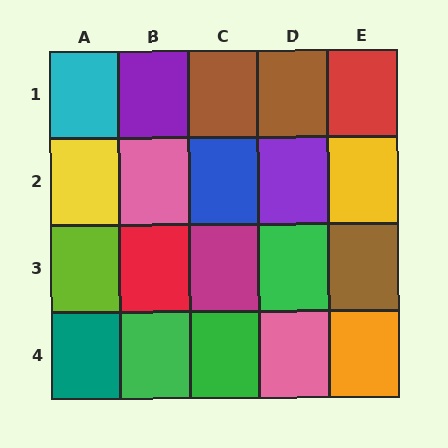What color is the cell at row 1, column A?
Cyan.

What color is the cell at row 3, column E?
Brown.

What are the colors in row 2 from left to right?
Yellow, pink, blue, purple, yellow.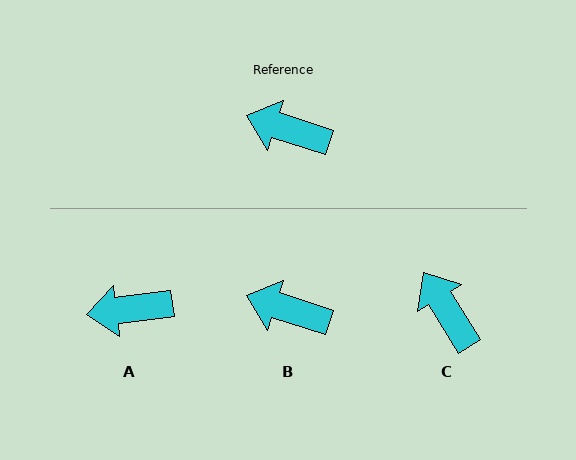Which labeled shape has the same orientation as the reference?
B.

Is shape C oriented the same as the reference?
No, it is off by about 40 degrees.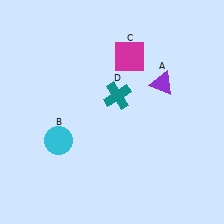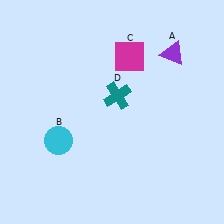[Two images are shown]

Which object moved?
The purple triangle (A) moved up.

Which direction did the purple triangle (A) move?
The purple triangle (A) moved up.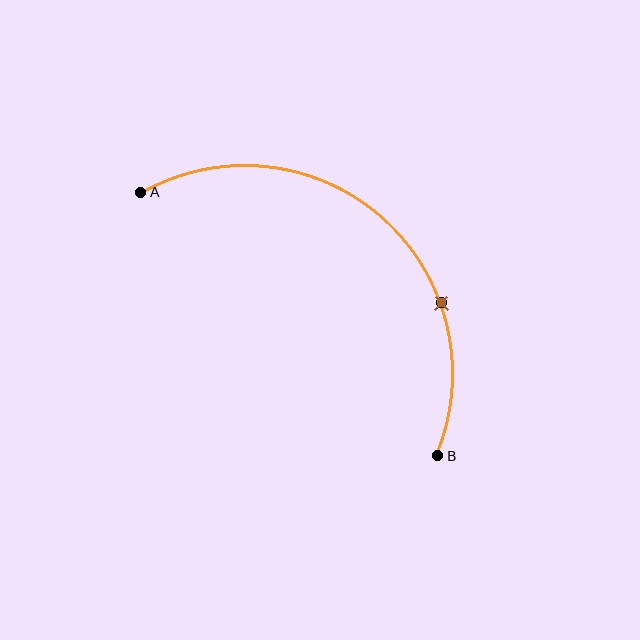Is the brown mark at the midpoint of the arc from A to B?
No. The brown mark lies on the arc but is closer to endpoint B. The arc midpoint would be at the point on the curve equidistant along the arc from both A and B.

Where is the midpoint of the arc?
The arc midpoint is the point on the curve farthest from the straight line joining A and B. It sits above and to the right of that line.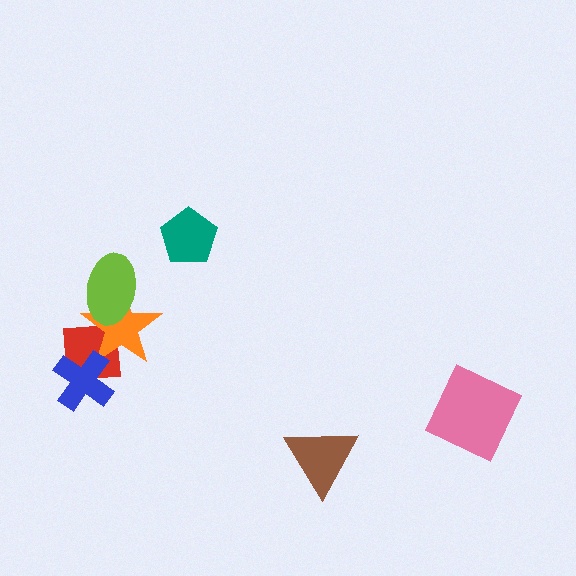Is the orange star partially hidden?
Yes, it is partially covered by another shape.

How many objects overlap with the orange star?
3 objects overlap with the orange star.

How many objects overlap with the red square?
2 objects overlap with the red square.